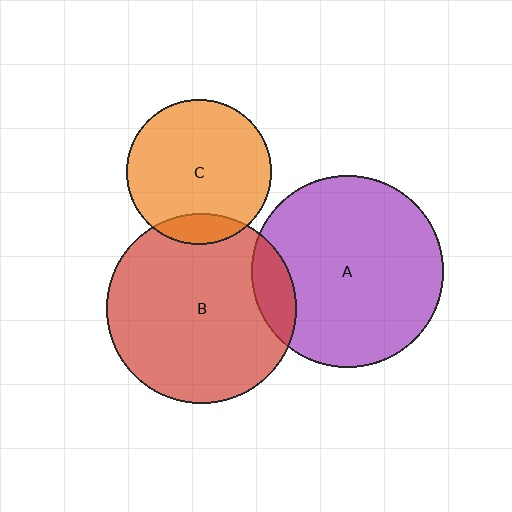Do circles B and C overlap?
Yes.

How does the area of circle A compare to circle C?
Approximately 1.8 times.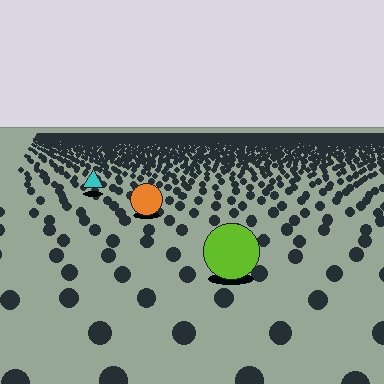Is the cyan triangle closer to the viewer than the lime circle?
No. The lime circle is closer — you can tell from the texture gradient: the ground texture is coarser near it.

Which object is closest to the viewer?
The lime circle is closest. The texture marks near it are larger and more spread out.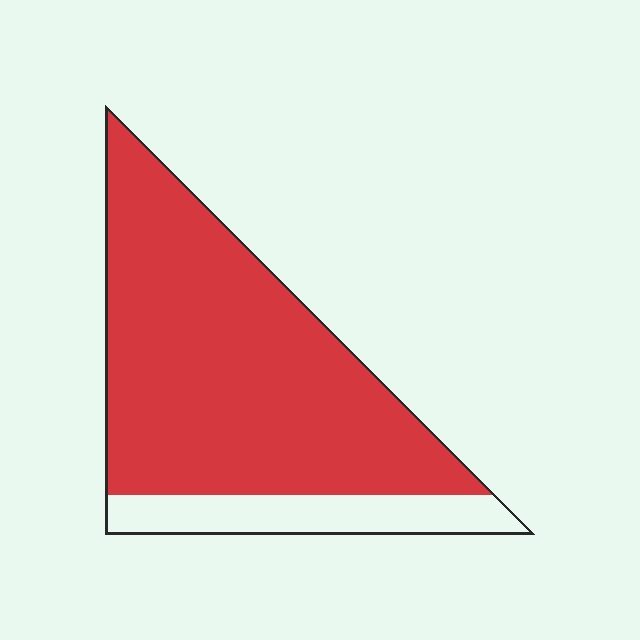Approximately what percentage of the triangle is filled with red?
Approximately 80%.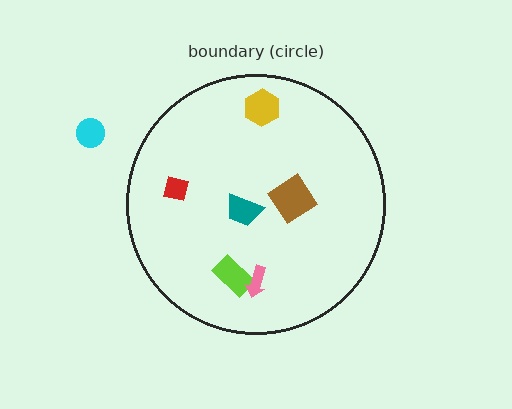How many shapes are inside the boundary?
6 inside, 1 outside.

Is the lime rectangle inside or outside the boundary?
Inside.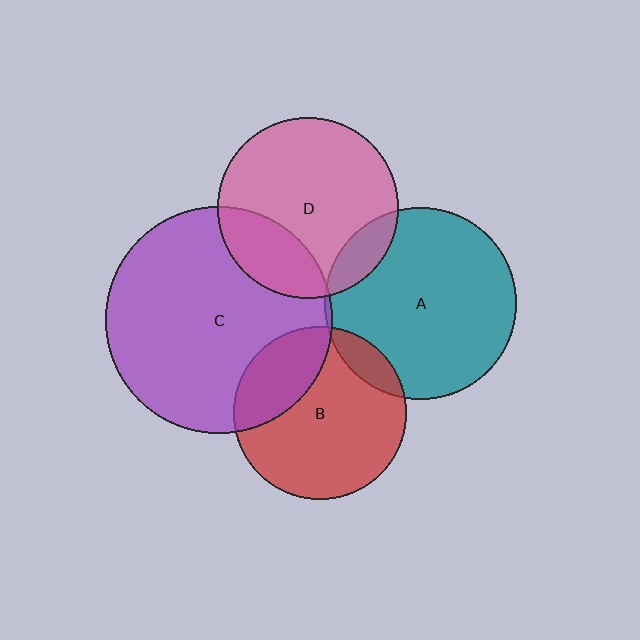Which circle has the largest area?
Circle C (purple).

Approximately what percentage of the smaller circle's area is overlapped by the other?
Approximately 25%.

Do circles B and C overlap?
Yes.